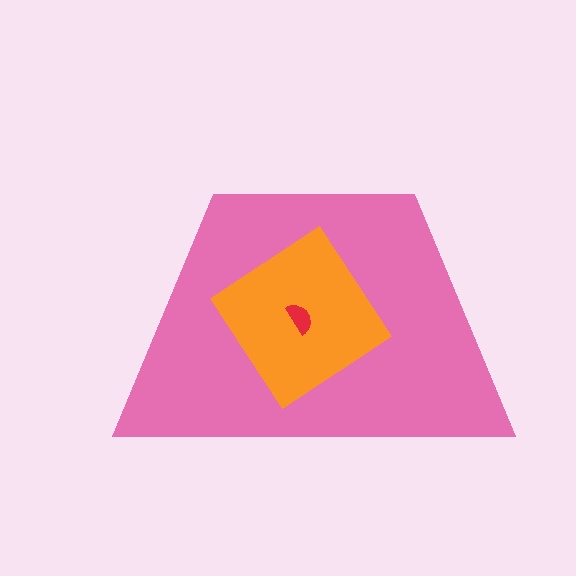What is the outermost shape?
The pink trapezoid.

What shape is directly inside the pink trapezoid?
The orange diamond.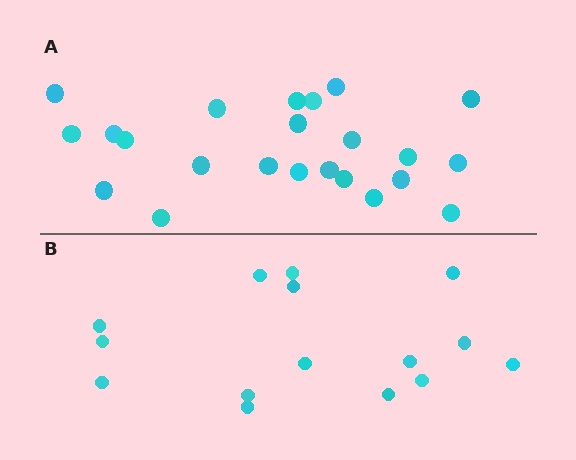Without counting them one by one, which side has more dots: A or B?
Region A (the top region) has more dots.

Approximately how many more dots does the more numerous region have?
Region A has roughly 8 or so more dots than region B.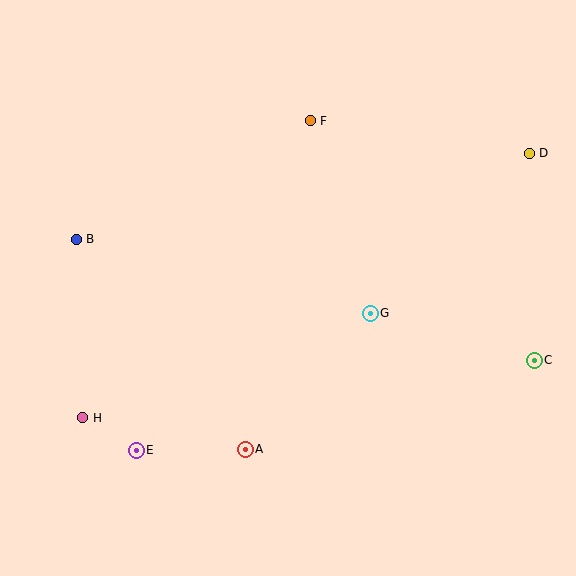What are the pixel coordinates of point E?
Point E is at (136, 450).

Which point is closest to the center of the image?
Point G at (370, 314) is closest to the center.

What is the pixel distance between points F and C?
The distance between F and C is 328 pixels.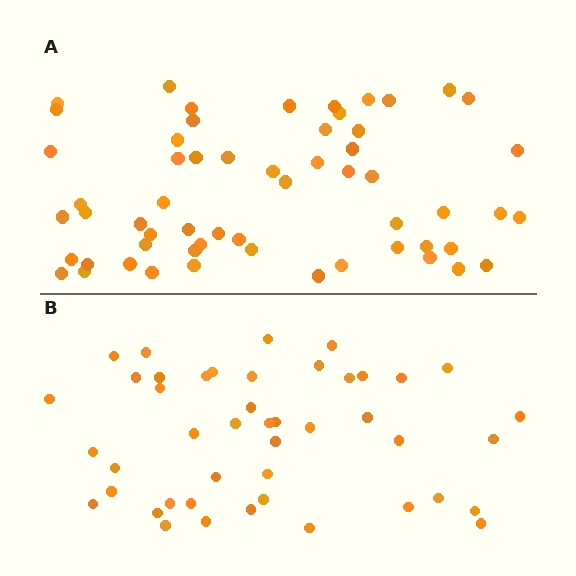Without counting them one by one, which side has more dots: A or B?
Region A (the top region) has more dots.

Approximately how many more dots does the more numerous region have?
Region A has approximately 15 more dots than region B.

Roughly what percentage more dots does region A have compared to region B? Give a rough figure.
About 30% more.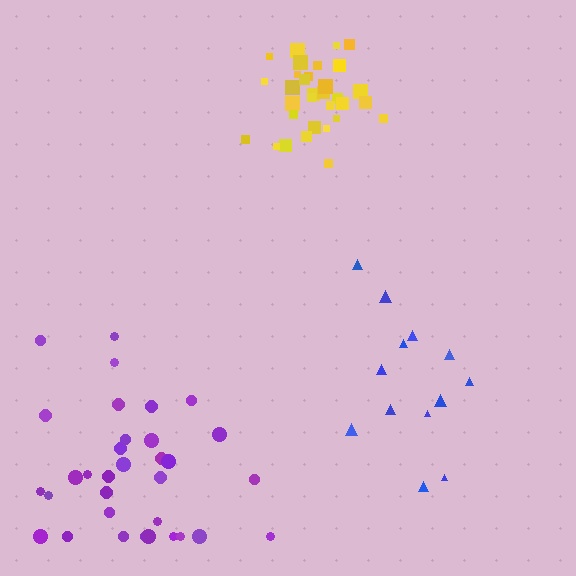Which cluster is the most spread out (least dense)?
Blue.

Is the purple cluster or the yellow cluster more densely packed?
Yellow.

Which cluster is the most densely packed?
Yellow.